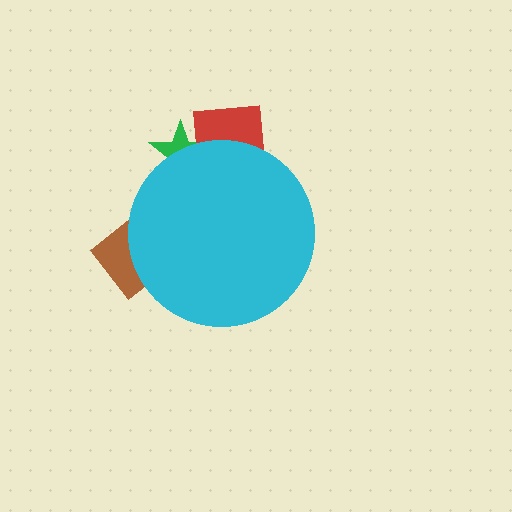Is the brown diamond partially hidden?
Yes, the brown diamond is partially hidden behind the cyan circle.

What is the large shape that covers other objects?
A cyan circle.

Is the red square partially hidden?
Yes, the red square is partially hidden behind the cyan circle.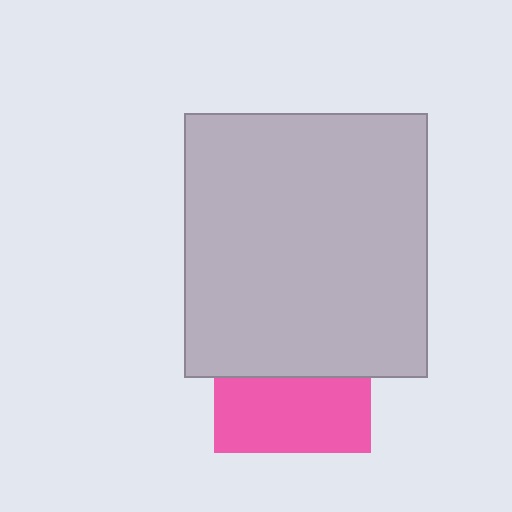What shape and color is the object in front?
The object in front is a light gray rectangle.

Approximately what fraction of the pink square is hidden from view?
Roughly 52% of the pink square is hidden behind the light gray rectangle.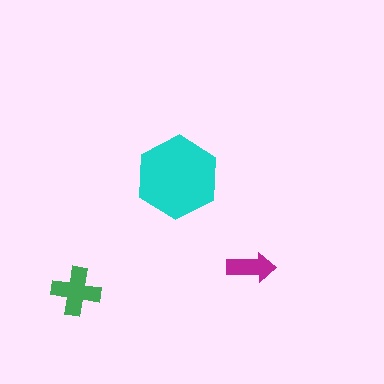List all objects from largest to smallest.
The cyan hexagon, the green cross, the magenta arrow.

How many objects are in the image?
There are 3 objects in the image.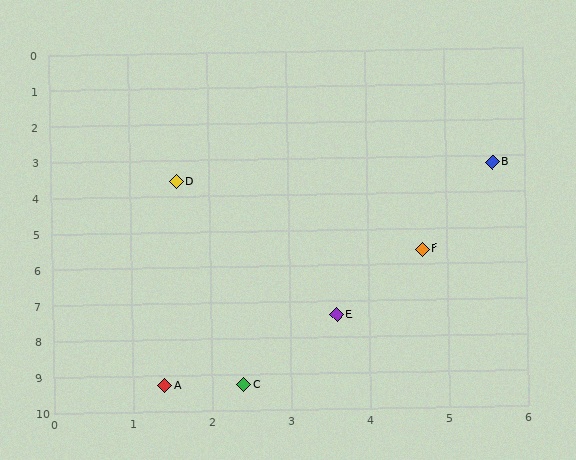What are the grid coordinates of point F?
Point F is at approximately (4.7, 5.6).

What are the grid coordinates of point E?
Point E is at approximately (3.6, 7.4).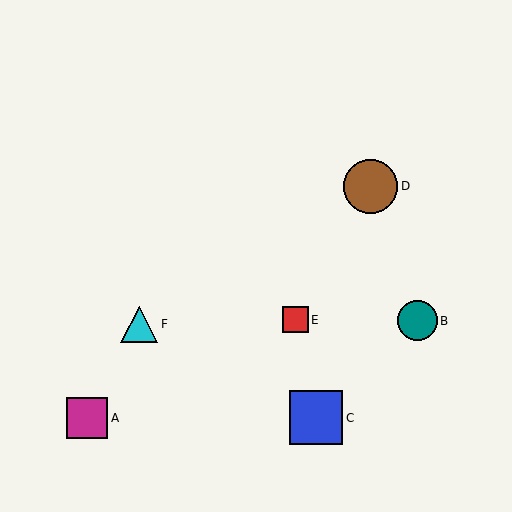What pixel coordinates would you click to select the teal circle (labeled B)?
Click at (417, 321) to select the teal circle B.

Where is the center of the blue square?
The center of the blue square is at (316, 418).